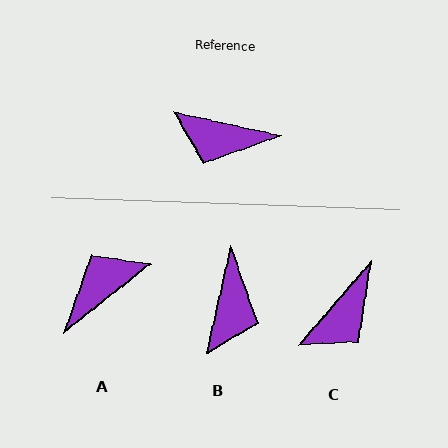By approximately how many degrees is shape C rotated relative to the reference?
Approximately 61 degrees counter-clockwise.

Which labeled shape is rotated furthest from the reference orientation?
A, about 129 degrees away.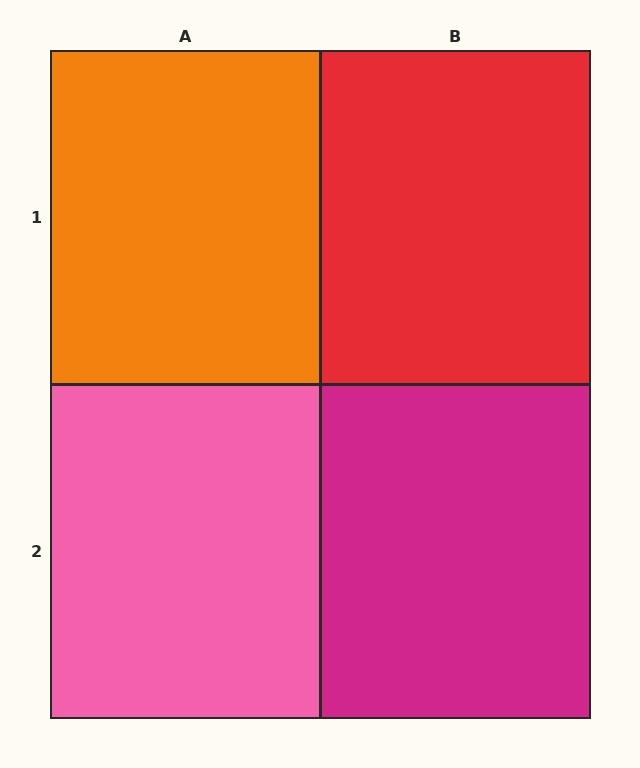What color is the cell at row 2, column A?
Pink.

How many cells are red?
1 cell is red.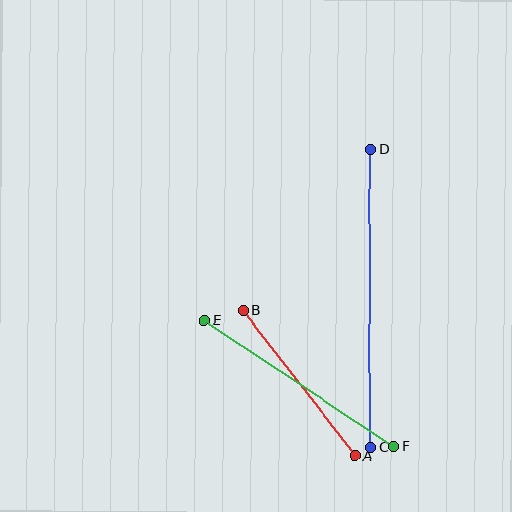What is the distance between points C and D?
The distance is approximately 298 pixels.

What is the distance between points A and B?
The distance is approximately 183 pixels.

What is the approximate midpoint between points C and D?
The midpoint is at approximately (370, 298) pixels.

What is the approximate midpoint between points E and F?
The midpoint is at approximately (299, 383) pixels.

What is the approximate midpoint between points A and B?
The midpoint is at approximately (299, 383) pixels.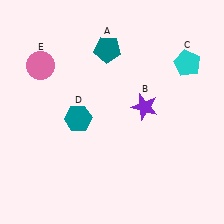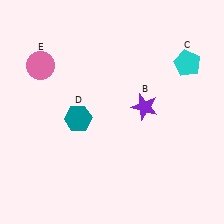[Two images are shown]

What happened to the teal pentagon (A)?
The teal pentagon (A) was removed in Image 2. It was in the top-left area of Image 1.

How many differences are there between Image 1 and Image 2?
There is 1 difference between the two images.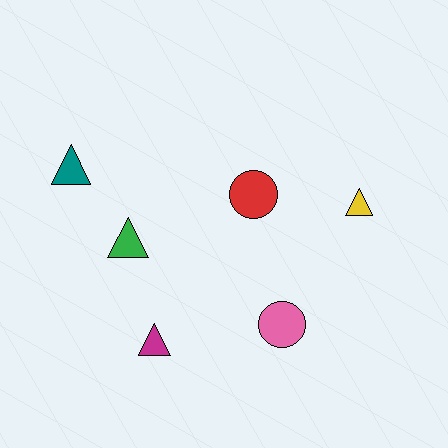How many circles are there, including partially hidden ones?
There are 2 circles.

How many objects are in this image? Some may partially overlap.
There are 6 objects.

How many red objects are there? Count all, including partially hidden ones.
There is 1 red object.